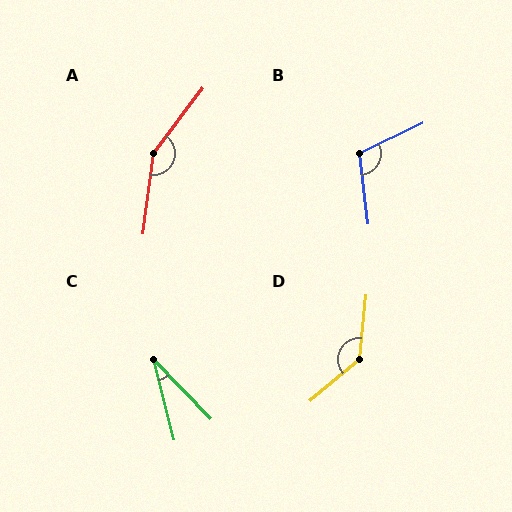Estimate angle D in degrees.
Approximately 136 degrees.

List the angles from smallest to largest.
C (30°), B (109°), D (136°), A (151°).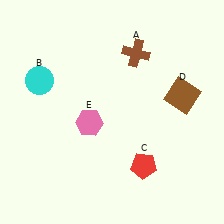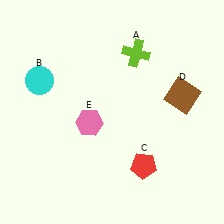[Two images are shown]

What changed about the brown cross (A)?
In Image 1, A is brown. In Image 2, it changed to lime.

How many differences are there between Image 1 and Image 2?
There is 1 difference between the two images.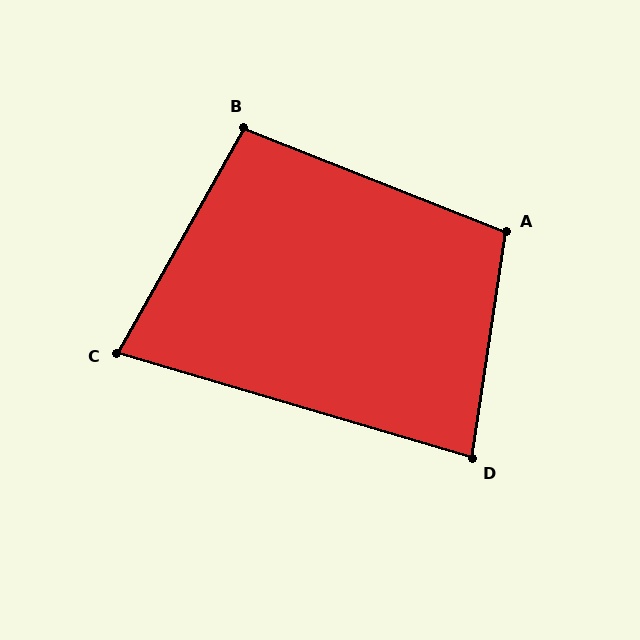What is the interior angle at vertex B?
Approximately 98 degrees (obtuse).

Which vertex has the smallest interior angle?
C, at approximately 77 degrees.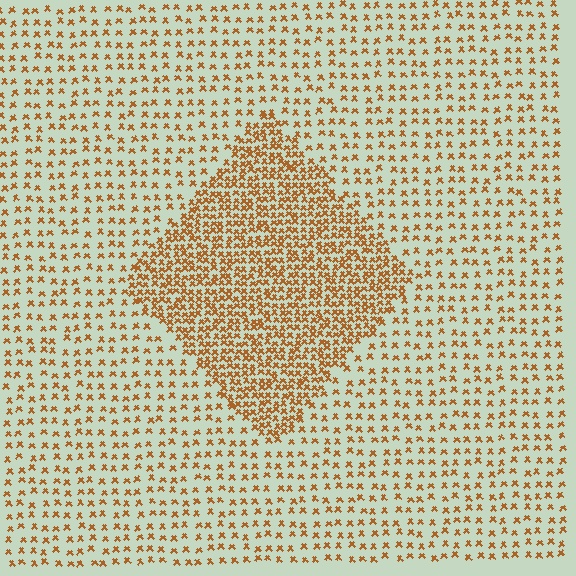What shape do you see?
I see a diamond.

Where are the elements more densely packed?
The elements are more densely packed inside the diamond boundary.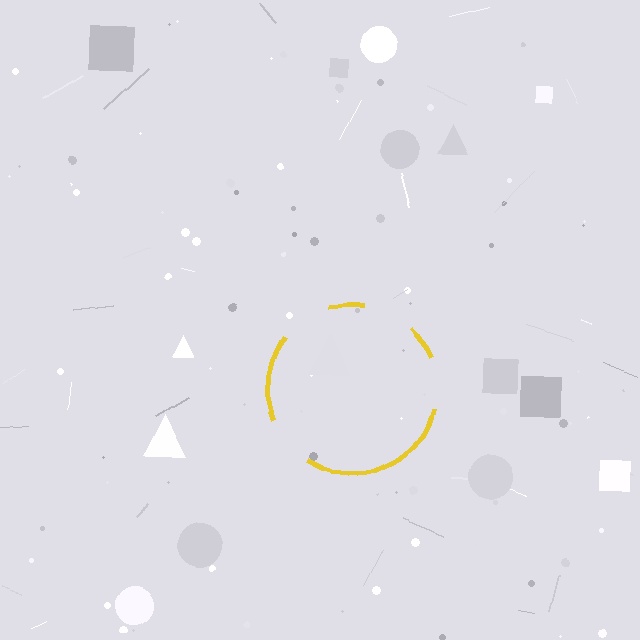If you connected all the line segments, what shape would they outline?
They would outline a circle.